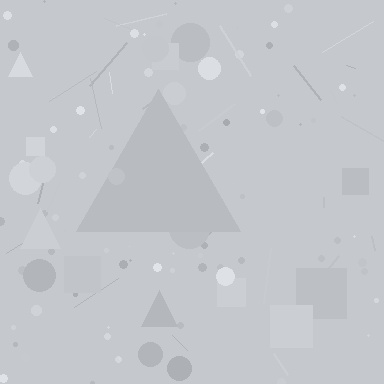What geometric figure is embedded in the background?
A triangle is embedded in the background.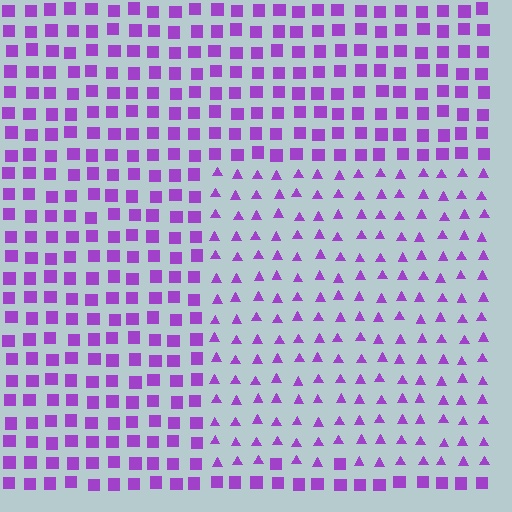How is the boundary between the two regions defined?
The boundary is defined by a change in element shape: triangles inside vs. squares outside. All elements share the same color and spacing.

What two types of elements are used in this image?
The image uses triangles inside the rectangle region and squares outside it.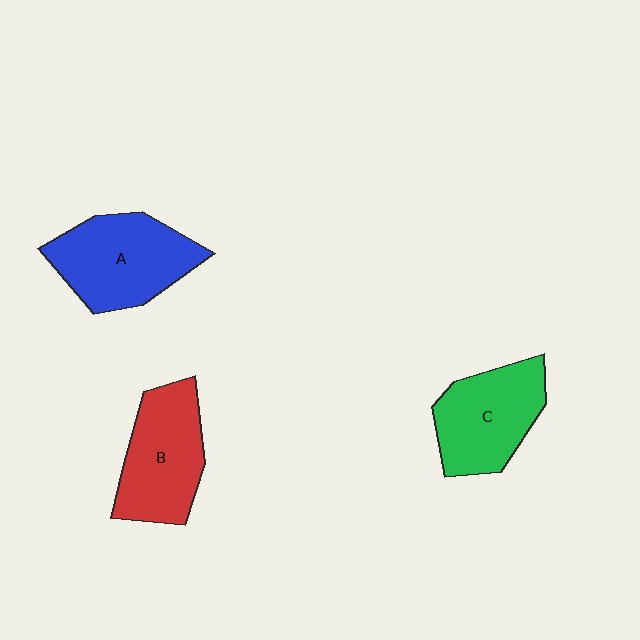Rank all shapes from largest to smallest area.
From largest to smallest: A (blue), B (red), C (green).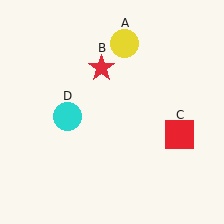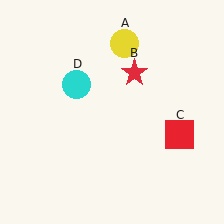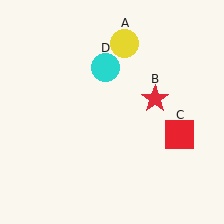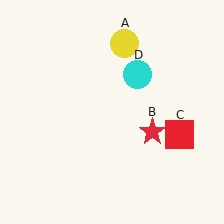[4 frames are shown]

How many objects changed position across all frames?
2 objects changed position: red star (object B), cyan circle (object D).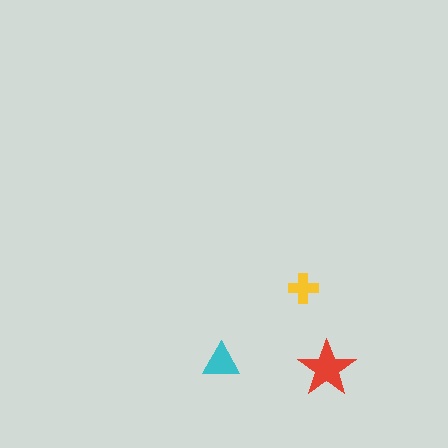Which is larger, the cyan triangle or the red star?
The red star.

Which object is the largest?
The red star.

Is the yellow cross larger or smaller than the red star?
Smaller.